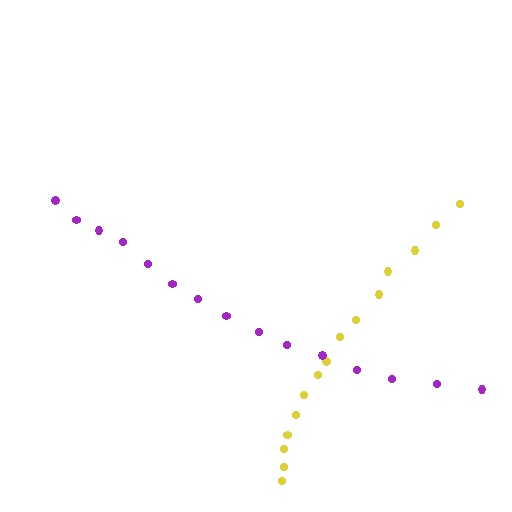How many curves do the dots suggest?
There are 2 distinct paths.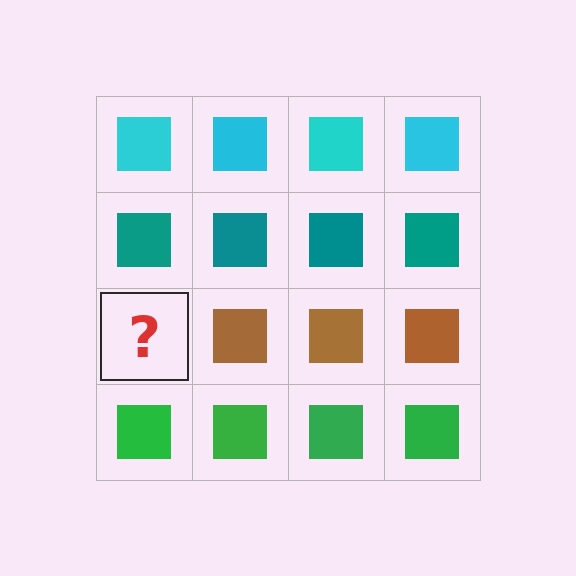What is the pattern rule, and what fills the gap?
The rule is that each row has a consistent color. The gap should be filled with a brown square.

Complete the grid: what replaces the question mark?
The question mark should be replaced with a brown square.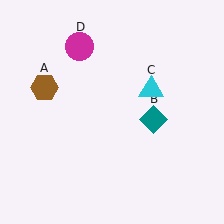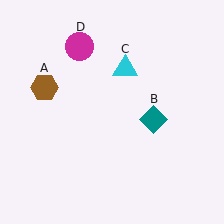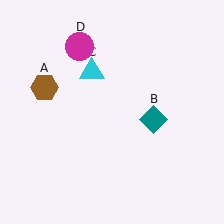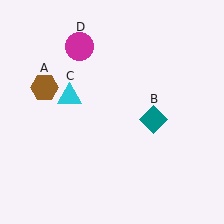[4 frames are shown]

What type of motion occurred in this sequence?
The cyan triangle (object C) rotated counterclockwise around the center of the scene.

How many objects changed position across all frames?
1 object changed position: cyan triangle (object C).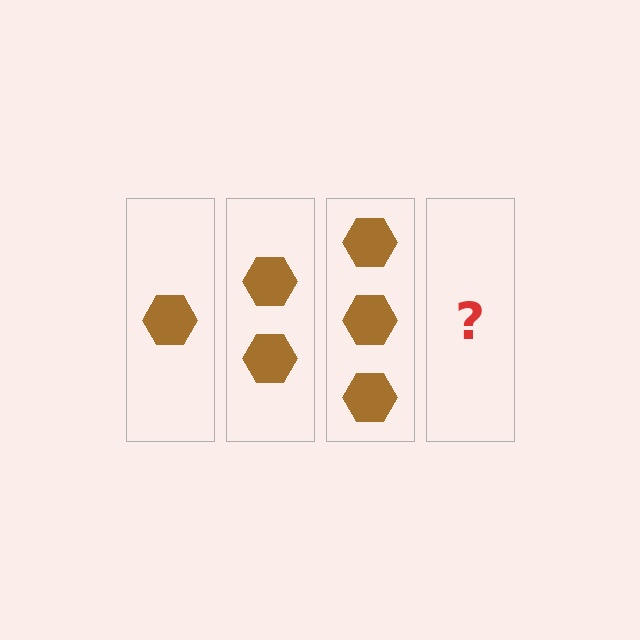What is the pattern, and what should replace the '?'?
The pattern is that each step adds one more hexagon. The '?' should be 4 hexagons.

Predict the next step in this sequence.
The next step is 4 hexagons.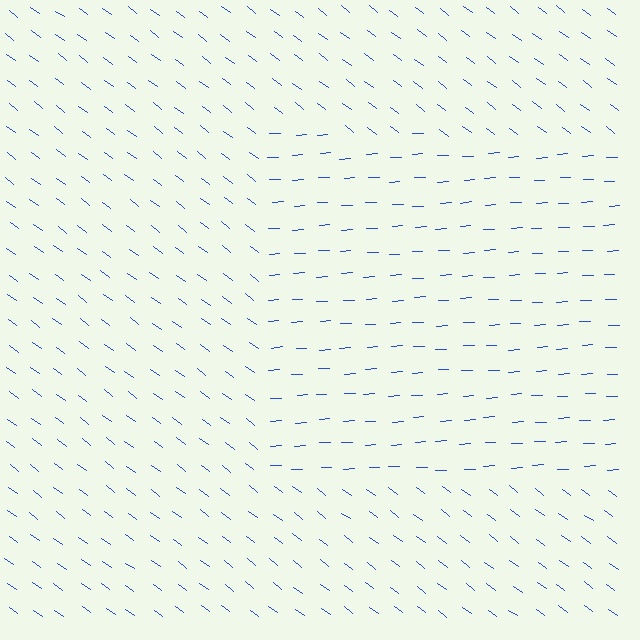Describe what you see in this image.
The image is filled with small blue line segments. A rectangle region in the image has lines oriented differently from the surrounding lines, creating a visible texture boundary.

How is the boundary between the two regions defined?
The boundary is defined purely by a change in line orientation (approximately 40 degrees difference). All lines are the same color and thickness.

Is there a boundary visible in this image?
Yes, there is a texture boundary formed by a change in line orientation.